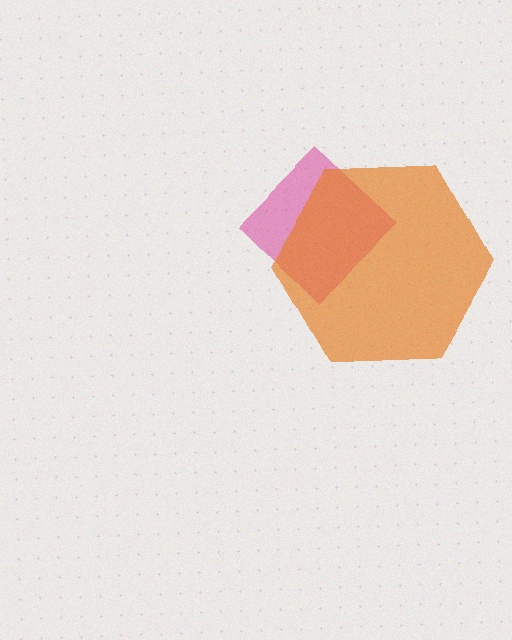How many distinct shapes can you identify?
There are 2 distinct shapes: a magenta diamond, an orange hexagon.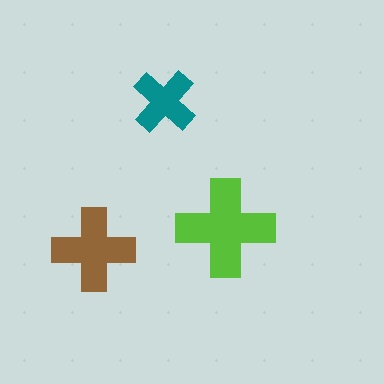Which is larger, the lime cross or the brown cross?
The lime one.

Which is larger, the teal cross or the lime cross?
The lime one.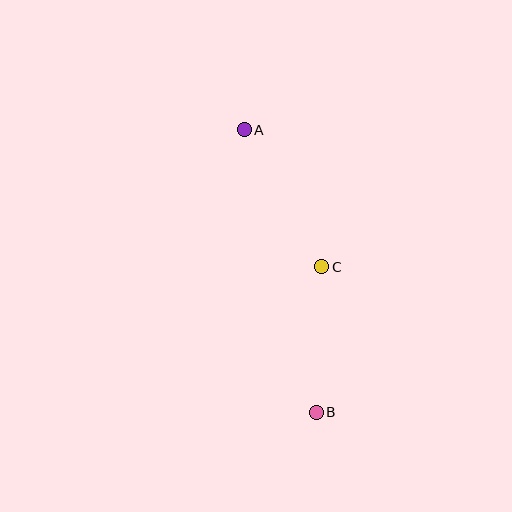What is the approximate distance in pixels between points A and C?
The distance between A and C is approximately 158 pixels.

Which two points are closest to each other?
Points B and C are closest to each other.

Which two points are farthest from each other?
Points A and B are farthest from each other.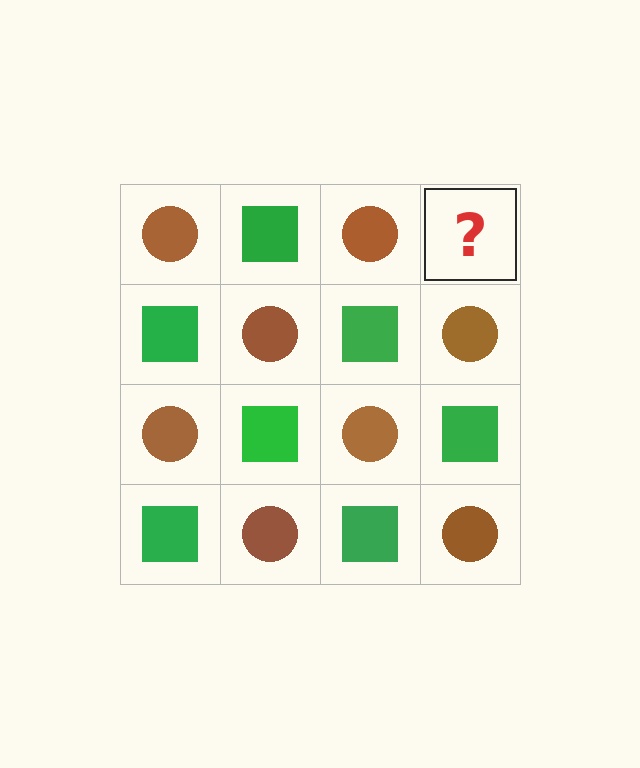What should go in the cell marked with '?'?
The missing cell should contain a green square.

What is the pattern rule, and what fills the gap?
The rule is that it alternates brown circle and green square in a checkerboard pattern. The gap should be filled with a green square.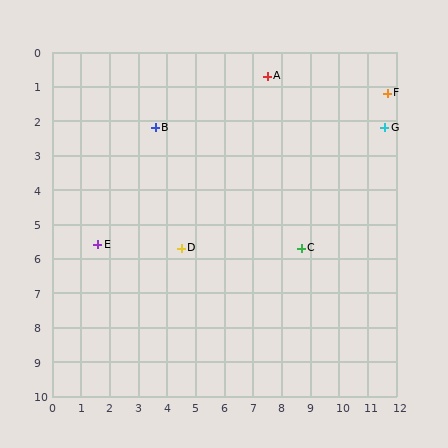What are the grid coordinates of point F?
Point F is at approximately (11.7, 1.2).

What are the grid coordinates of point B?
Point B is at approximately (3.6, 2.2).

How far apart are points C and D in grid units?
Points C and D are about 4.2 grid units apart.